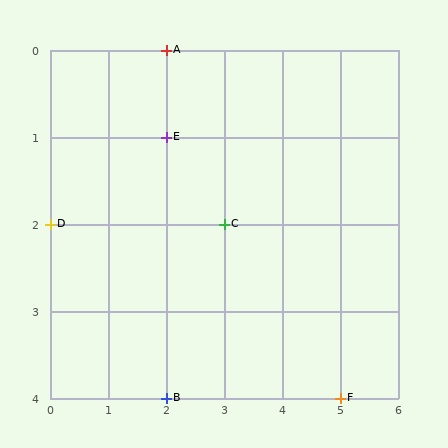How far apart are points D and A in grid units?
Points D and A are 2 columns and 2 rows apart (about 2.8 grid units diagonally).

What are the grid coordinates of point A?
Point A is at grid coordinates (2, 0).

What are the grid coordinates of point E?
Point E is at grid coordinates (2, 1).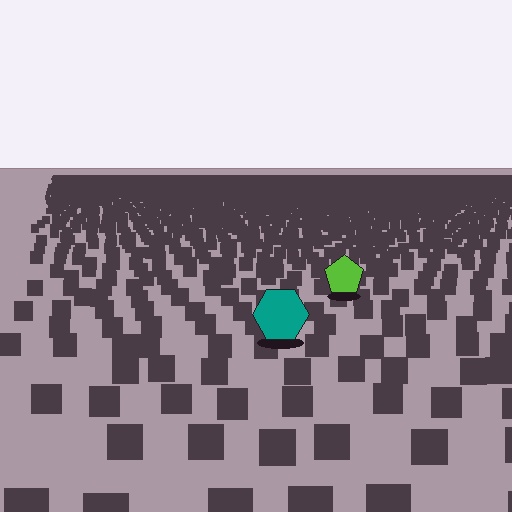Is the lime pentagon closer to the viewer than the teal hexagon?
No. The teal hexagon is closer — you can tell from the texture gradient: the ground texture is coarser near it.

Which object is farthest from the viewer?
The lime pentagon is farthest from the viewer. It appears smaller and the ground texture around it is denser.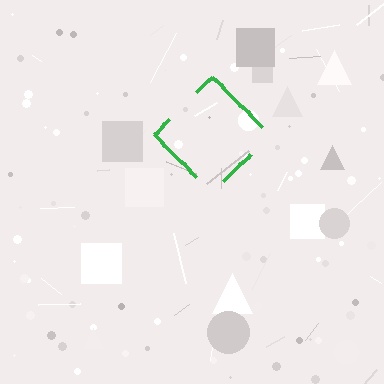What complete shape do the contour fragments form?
The contour fragments form a diamond.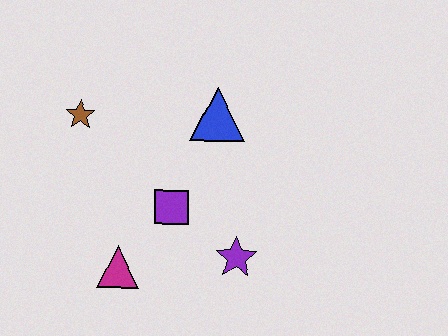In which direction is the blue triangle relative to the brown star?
The blue triangle is to the right of the brown star.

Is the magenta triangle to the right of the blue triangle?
No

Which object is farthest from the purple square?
The brown star is farthest from the purple square.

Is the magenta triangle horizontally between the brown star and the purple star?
Yes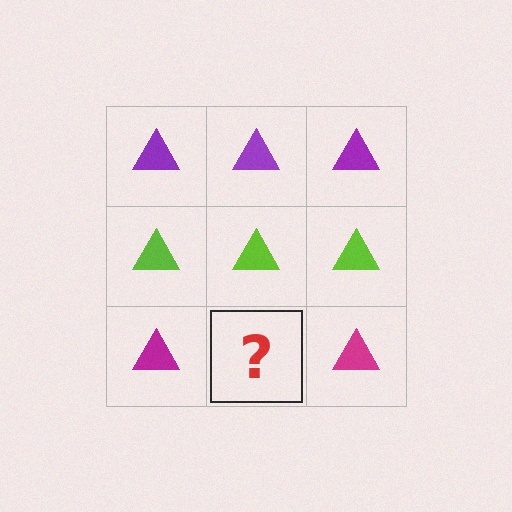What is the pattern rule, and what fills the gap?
The rule is that each row has a consistent color. The gap should be filled with a magenta triangle.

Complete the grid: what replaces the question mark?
The question mark should be replaced with a magenta triangle.